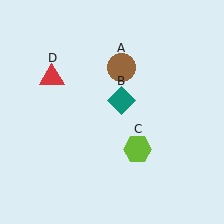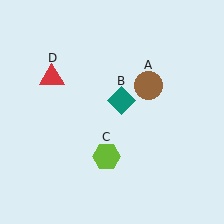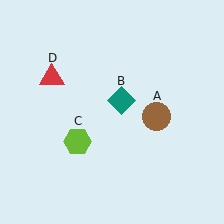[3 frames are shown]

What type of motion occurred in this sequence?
The brown circle (object A), lime hexagon (object C) rotated clockwise around the center of the scene.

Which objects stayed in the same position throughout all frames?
Teal diamond (object B) and red triangle (object D) remained stationary.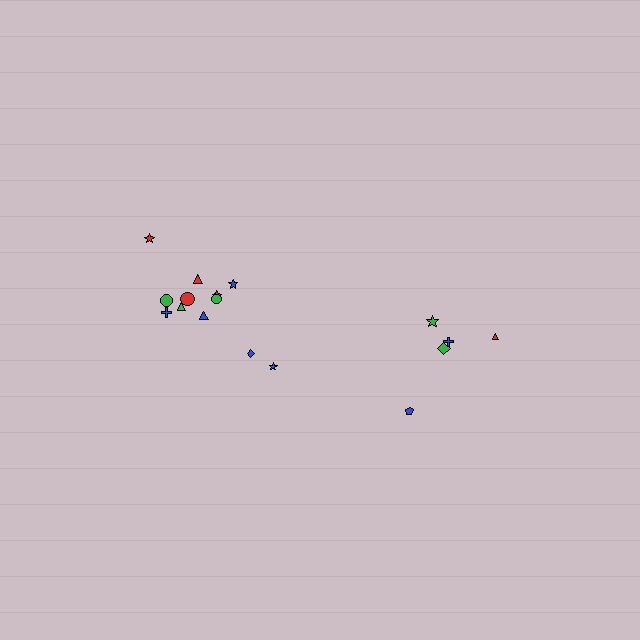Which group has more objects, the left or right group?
The left group.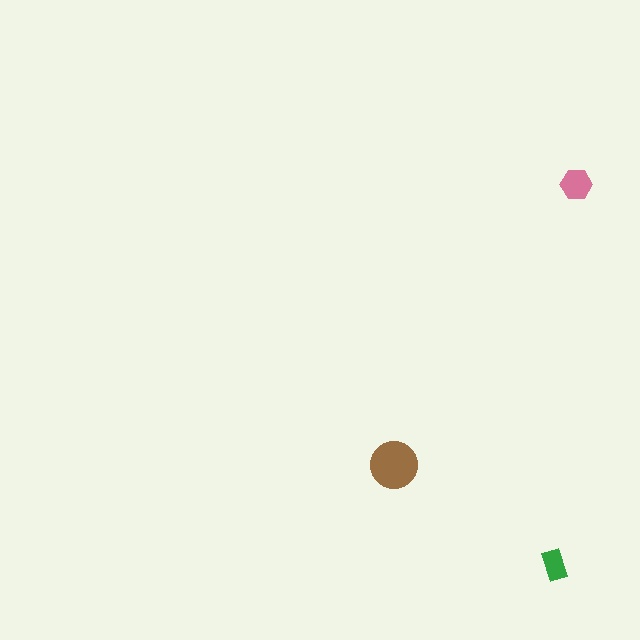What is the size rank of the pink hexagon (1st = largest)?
2nd.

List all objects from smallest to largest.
The green rectangle, the pink hexagon, the brown circle.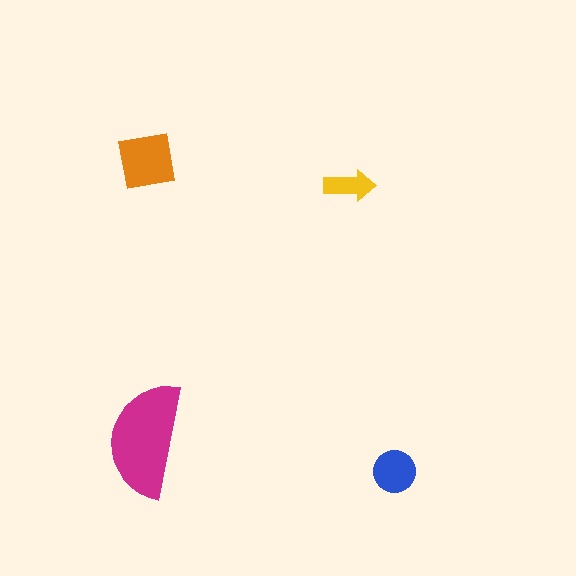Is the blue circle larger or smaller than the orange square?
Smaller.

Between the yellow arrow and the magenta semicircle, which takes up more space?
The magenta semicircle.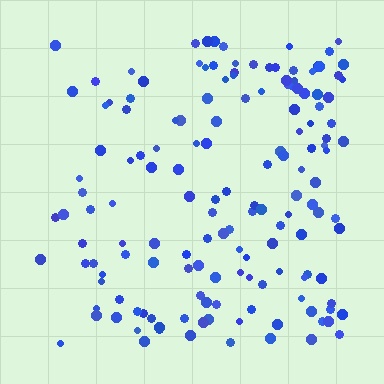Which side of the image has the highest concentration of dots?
The right.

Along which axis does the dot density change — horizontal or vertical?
Horizontal.